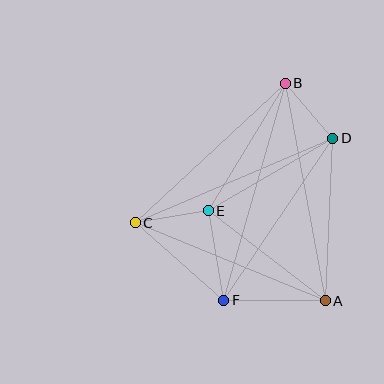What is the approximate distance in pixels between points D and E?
The distance between D and E is approximately 144 pixels.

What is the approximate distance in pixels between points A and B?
The distance between A and B is approximately 221 pixels.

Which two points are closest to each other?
Points B and D are closest to each other.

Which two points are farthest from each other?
Points B and F are farthest from each other.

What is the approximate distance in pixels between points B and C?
The distance between B and C is approximately 205 pixels.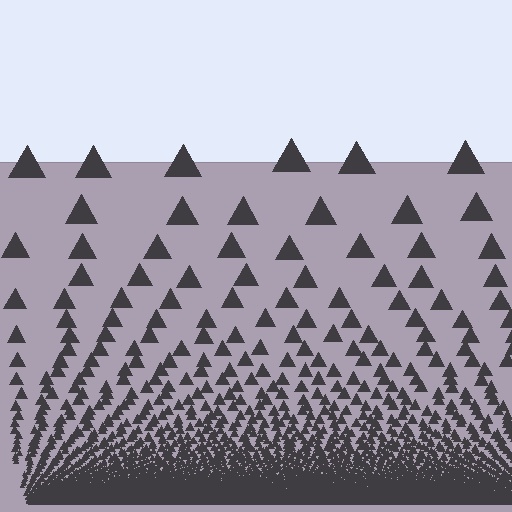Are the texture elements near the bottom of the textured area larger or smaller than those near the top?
Smaller. The gradient is inverted — elements near the bottom are smaller and denser.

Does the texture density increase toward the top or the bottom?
Density increases toward the bottom.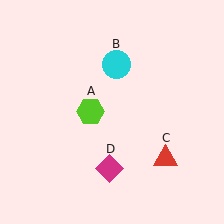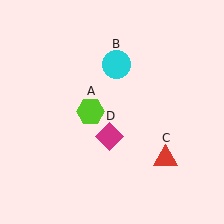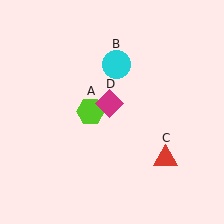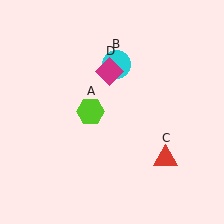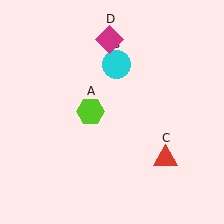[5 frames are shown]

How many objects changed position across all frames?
1 object changed position: magenta diamond (object D).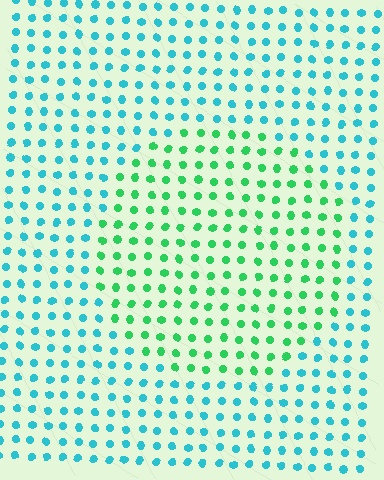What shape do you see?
I see a circle.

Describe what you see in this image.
The image is filled with small cyan elements in a uniform arrangement. A circle-shaped region is visible where the elements are tinted to a slightly different hue, forming a subtle color boundary.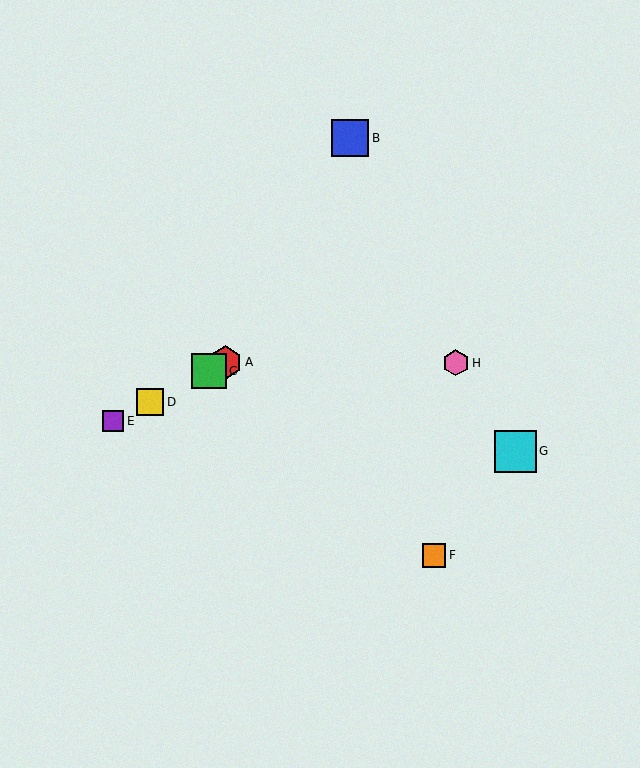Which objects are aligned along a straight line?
Objects A, C, D, E are aligned along a straight line.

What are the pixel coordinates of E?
Object E is at (113, 421).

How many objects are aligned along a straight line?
4 objects (A, C, D, E) are aligned along a straight line.